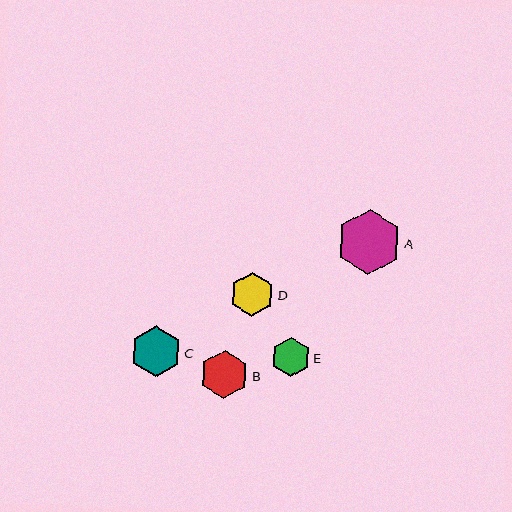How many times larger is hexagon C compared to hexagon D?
Hexagon C is approximately 1.1 times the size of hexagon D.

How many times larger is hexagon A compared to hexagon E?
Hexagon A is approximately 1.7 times the size of hexagon E.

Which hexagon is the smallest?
Hexagon E is the smallest with a size of approximately 39 pixels.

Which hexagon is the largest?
Hexagon A is the largest with a size of approximately 65 pixels.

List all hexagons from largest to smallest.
From largest to smallest: A, C, B, D, E.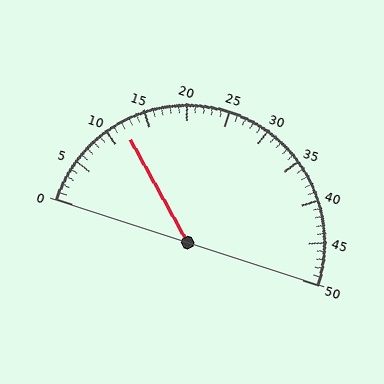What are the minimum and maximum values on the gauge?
The gauge ranges from 0 to 50.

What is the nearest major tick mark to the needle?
The nearest major tick mark is 10.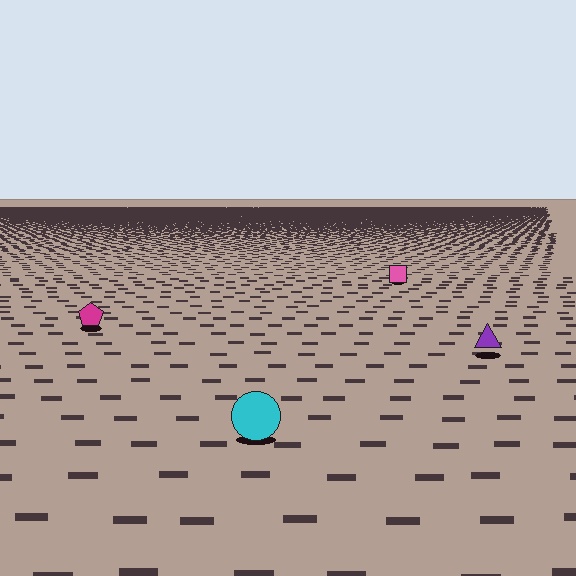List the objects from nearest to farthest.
From nearest to farthest: the cyan circle, the purple triangle, the magenta pentagon, the pink square.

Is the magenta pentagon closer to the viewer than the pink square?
Yes. The magenta pentagon is closer — you can tell from the texture gradient: the ground texture is coarser near it.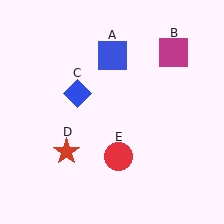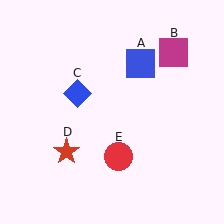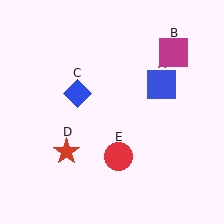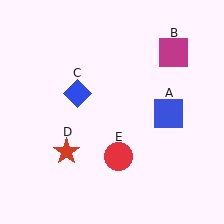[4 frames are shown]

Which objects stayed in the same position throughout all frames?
Magenta square (object B) and blue diamond (object C) and red star (object D) and red circle (object E) remained stationary.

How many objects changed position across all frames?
1 object changed position: blue square (object A).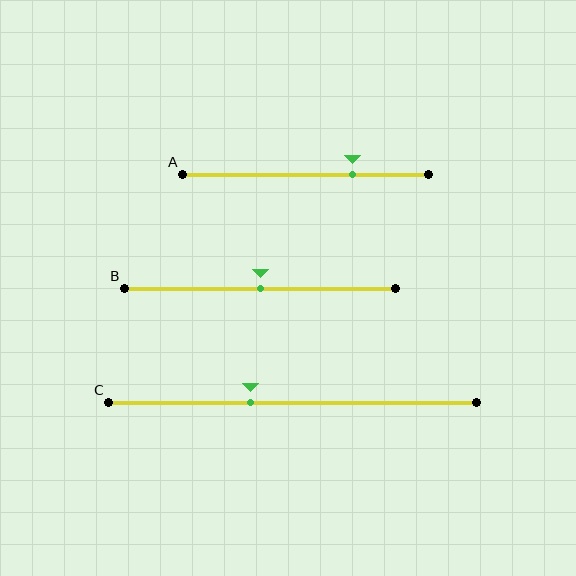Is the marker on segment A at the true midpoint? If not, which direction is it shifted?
No, the marker on segment A is shifted to the right by about 19% of the segment length.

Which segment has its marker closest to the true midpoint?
Segment B has its marker closest to the true midpoint.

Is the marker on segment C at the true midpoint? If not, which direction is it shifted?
No, the marker on segment C is shifted to the left by about 11% of the segment length.